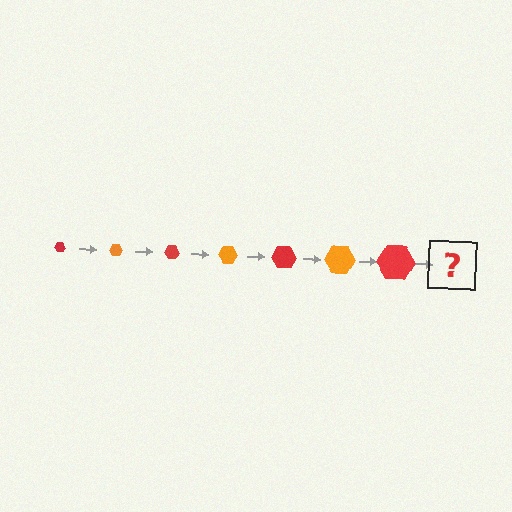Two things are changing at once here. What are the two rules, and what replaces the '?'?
The two rules are that the hexagon grows larger each step and the color cycles through red and orange. The '?' should be an orange hexagon, larger than the previous one.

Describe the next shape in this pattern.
It should be an orange hexagon, larger than the previous one.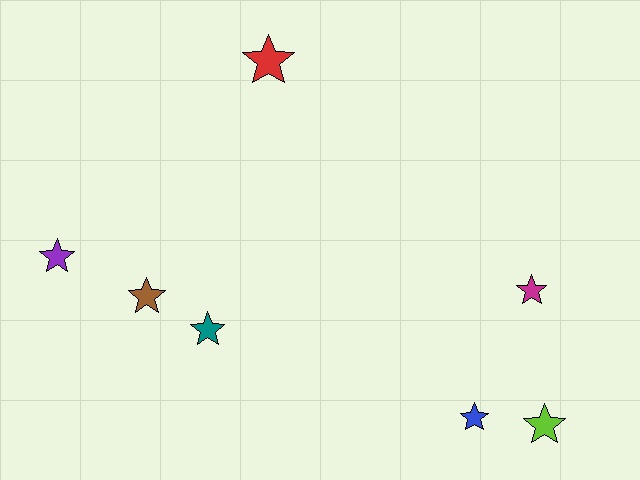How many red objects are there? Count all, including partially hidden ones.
There is 1 red object.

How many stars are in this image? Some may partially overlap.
There are 7 stars.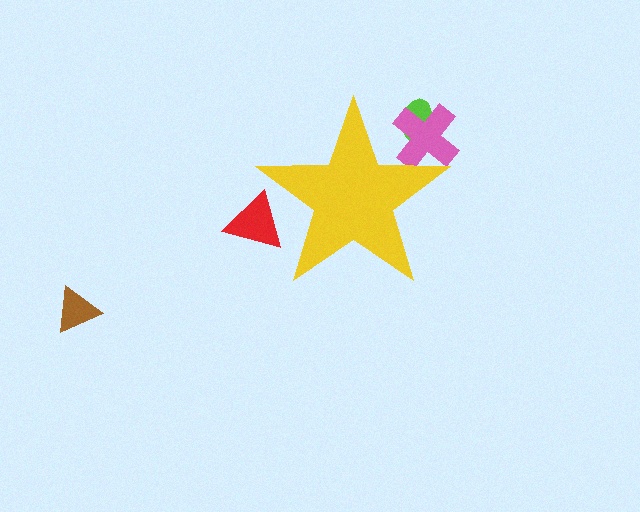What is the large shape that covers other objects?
A yellow star.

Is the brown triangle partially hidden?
No, the brown triangle is fully visible.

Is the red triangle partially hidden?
Yes, the red triangle is partially hidden behind the yellow star.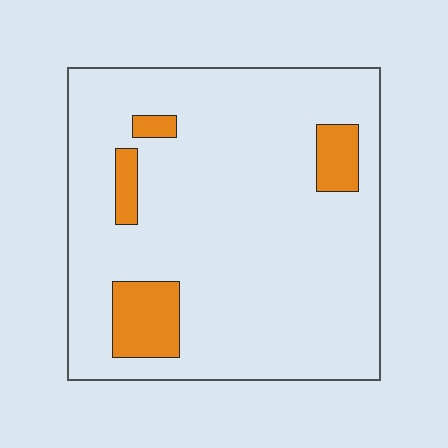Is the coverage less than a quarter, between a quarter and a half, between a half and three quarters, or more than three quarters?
Less than a quarter.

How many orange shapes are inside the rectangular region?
4.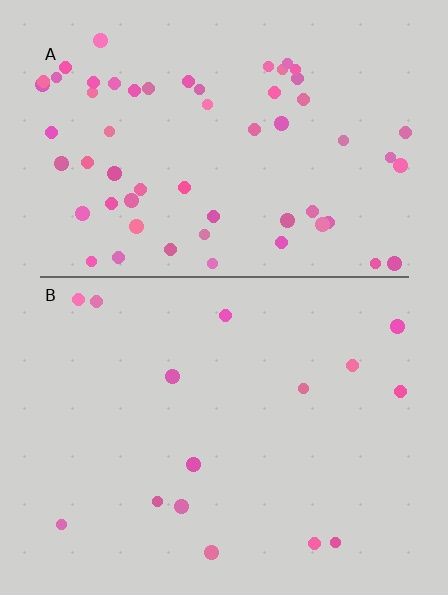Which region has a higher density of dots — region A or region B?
A (the top).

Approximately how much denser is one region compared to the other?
Approximately 4.0× — region A over region B.